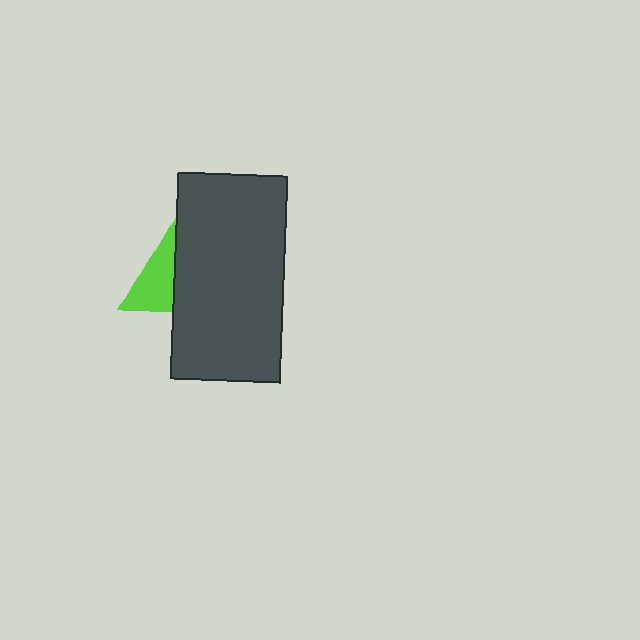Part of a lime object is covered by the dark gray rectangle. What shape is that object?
It is a triangle.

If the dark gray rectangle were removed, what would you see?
You would see the complete lime triangle.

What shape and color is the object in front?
The object in front is a dark gray rectangle.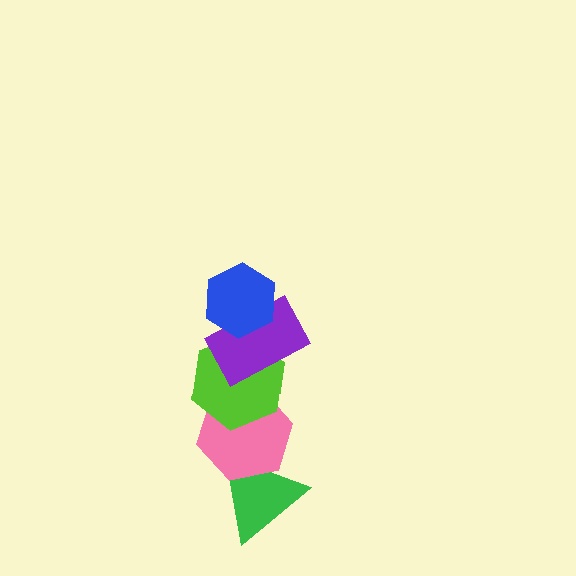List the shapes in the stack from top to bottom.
From top to bottom: the blue hexagon, the purple rectangle, the lime hexagon, the pink hexagon, the green triangle.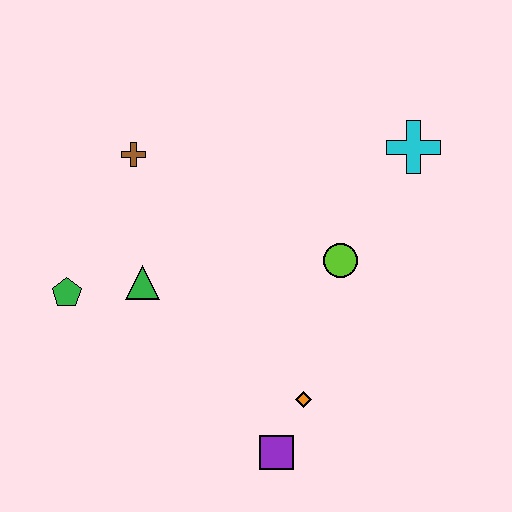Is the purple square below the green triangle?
Yes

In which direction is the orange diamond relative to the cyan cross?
The orange diamond is below the cyan cross.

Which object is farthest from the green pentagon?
The cyan cross is farthest from the green pentagon.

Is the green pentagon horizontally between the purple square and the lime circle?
No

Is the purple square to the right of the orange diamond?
No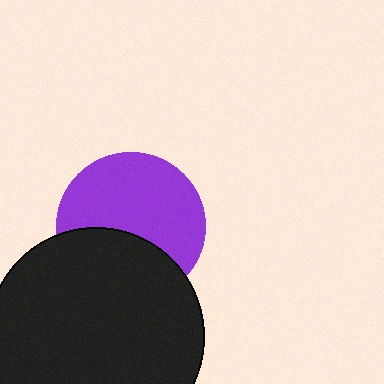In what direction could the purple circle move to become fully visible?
The purple circle could move up. That would shift it out from behind the black circle entirely.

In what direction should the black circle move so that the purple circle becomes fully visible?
The black circle should move down. That is the shortest direction to clear the overlap and leave the purple circle fully visible.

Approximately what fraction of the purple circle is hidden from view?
Roughly 38% of the purple circle is hidden behind the black circle.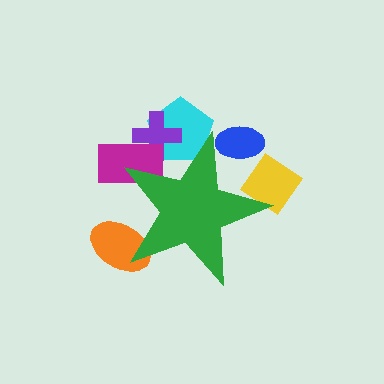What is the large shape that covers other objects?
A green star.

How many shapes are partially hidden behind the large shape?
6 shapes are partially hidden.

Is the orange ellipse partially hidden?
Yes, the orange ellipse is partially hidden behind the green star.